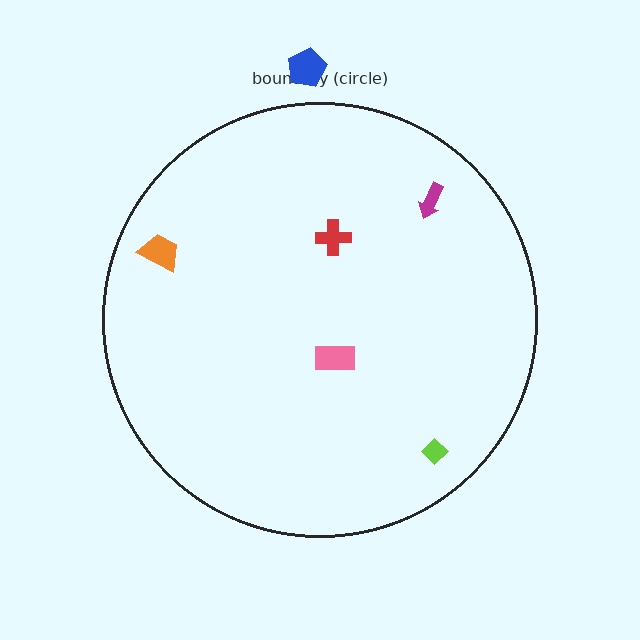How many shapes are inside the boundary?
5 inside, 1 outside.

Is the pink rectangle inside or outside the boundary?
Inside.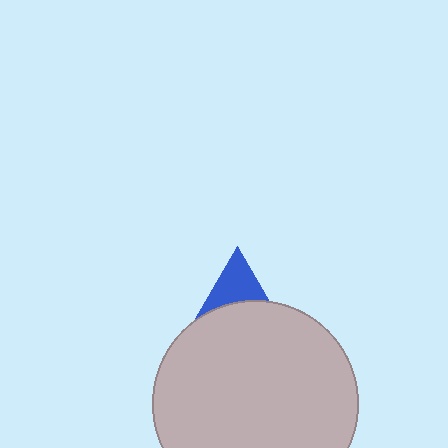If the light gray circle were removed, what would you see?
You would see the complete blue triangle.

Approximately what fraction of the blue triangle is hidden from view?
Roughly 66% of the blue triangle is hidden behind the light gray circle.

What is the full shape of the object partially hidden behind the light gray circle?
The partially hidden object is a blue triangle.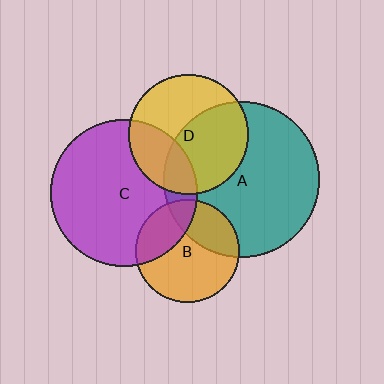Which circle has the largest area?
Circle A (teal).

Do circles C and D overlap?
Yes.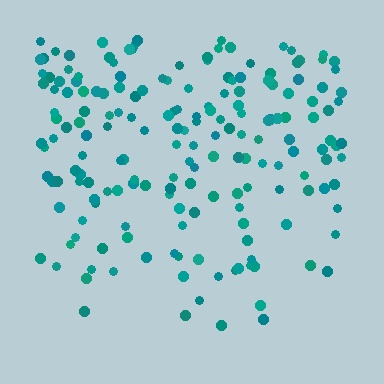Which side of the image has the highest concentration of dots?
The top.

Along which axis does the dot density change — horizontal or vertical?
Vertical.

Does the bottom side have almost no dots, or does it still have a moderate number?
Still a moderate number, just noticeably fewer than the top.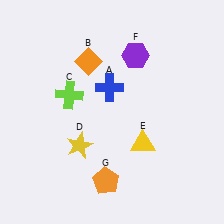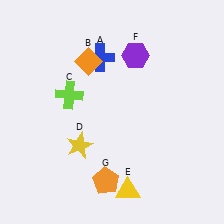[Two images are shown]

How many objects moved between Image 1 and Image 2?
2 objects moved between the two images.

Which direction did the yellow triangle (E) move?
The yellow triangle (E) moved down.